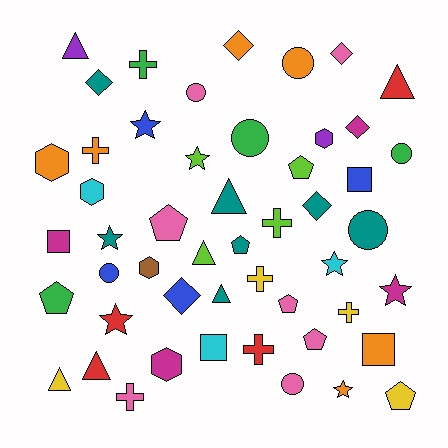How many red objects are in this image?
There are 4 red objects.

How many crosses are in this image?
There are 7 crosses.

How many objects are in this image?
There are 50 objects.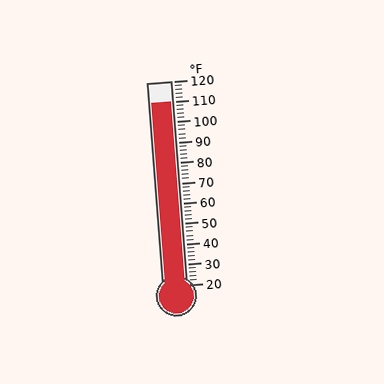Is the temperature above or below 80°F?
The temperature is above 80°F.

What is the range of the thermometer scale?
The thermometer scale ranges from 20°F to 120°F.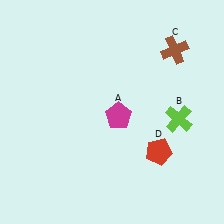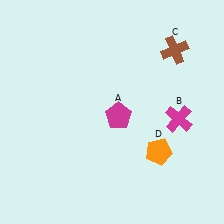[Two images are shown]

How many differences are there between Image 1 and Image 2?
There are 2 differences between the two images.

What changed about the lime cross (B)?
In Image 1, B is lime. In Image 2, it changed to magenta.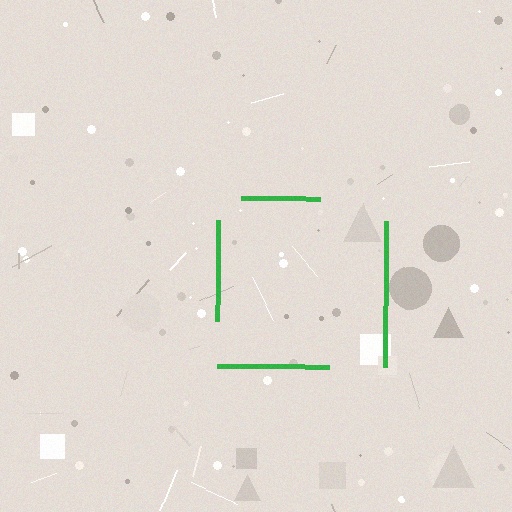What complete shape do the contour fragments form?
The contour fragments form a square.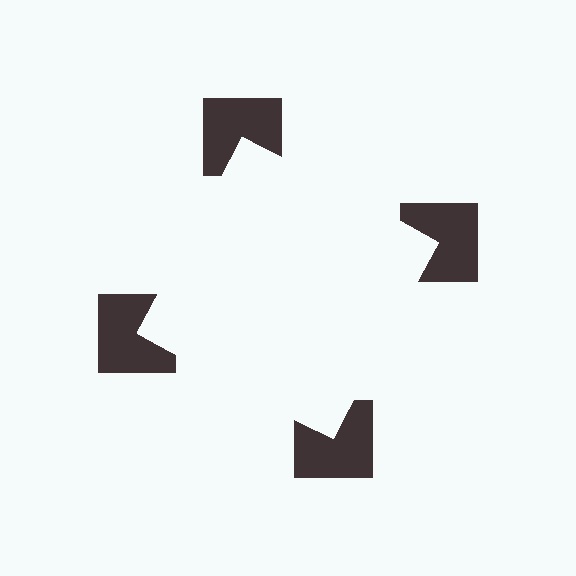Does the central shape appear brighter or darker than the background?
It typically appears slightly brighter than the background, even though no actual brightness change is drawn.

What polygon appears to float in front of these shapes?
An illusory square — its edges are inferred from the aligned wedge cuts in the notched squares, not physically drawn.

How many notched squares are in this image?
There are 4 — one at each vertex of the illusory square.